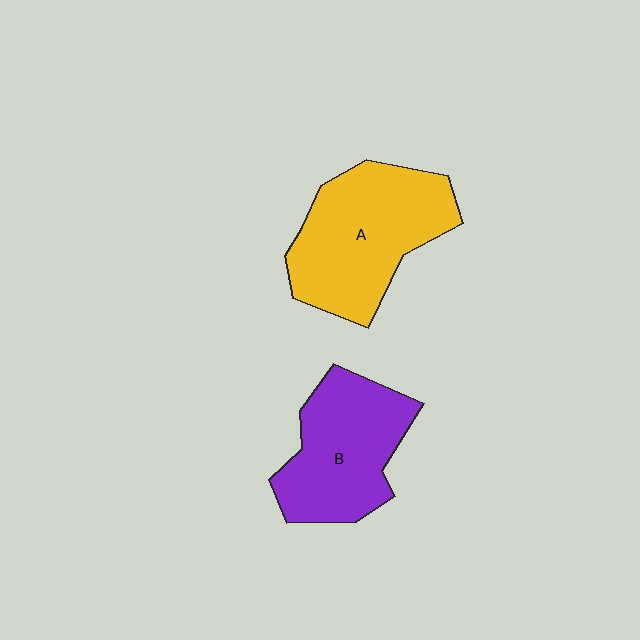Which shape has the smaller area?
Shape B (purple).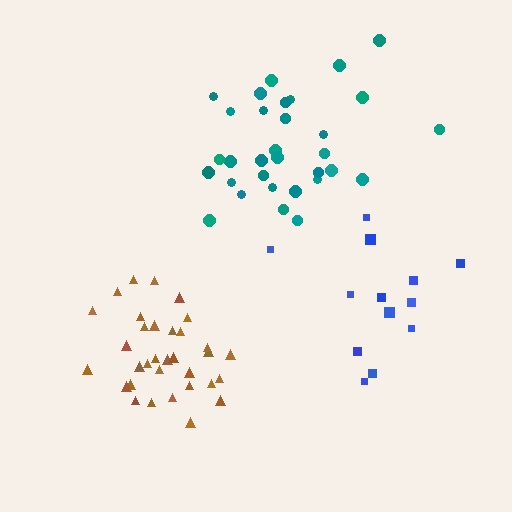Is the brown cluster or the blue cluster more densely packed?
Brown.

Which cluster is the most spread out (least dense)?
Blue.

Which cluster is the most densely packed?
Brown.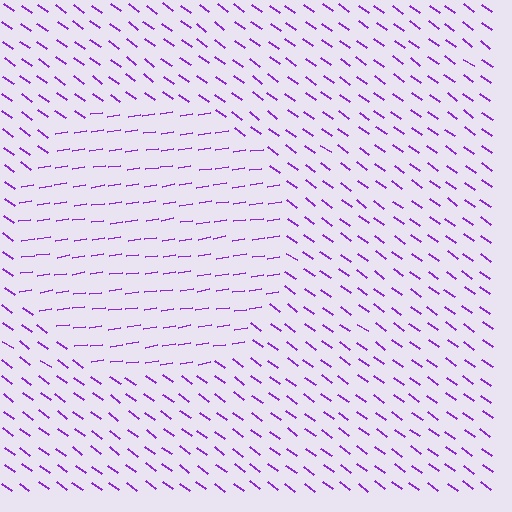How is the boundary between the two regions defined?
The boundary is defined purely by a change in line orientation (approximately 45 degrees difference). All lines are the same color and thickness.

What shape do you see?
I see a circle.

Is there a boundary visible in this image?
Yes, there is a texture boundary formed by a change in line orientation.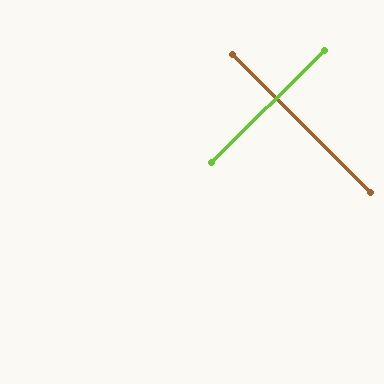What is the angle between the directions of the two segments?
Approximately 90 degrees.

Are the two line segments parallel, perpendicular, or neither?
Perpendicular — they meet at approximately 90°.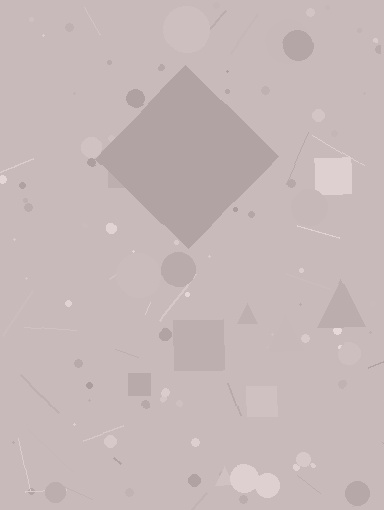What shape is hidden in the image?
A diamond is hidden in the image.